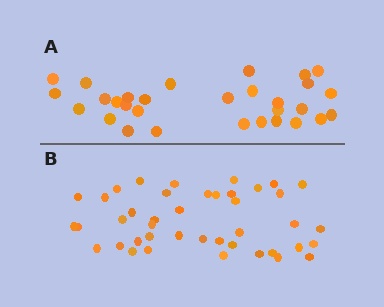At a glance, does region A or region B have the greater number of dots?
Region B (the bottom region) has more dots.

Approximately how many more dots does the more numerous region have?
Region B has roughly 12 or so more dots than region A.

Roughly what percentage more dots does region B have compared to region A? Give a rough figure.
About 40% more.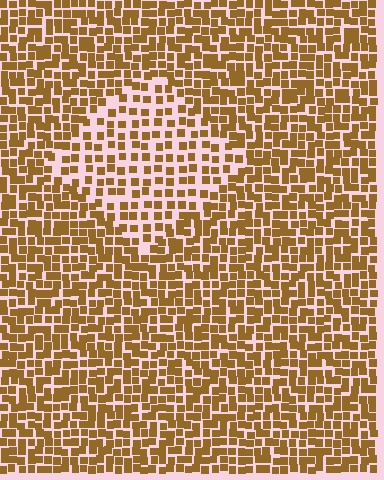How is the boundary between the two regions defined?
The boundary is defined by a change in element density (approximately 1.8x ratio). All elements are the same color, size, and shape.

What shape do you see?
I see a diamond.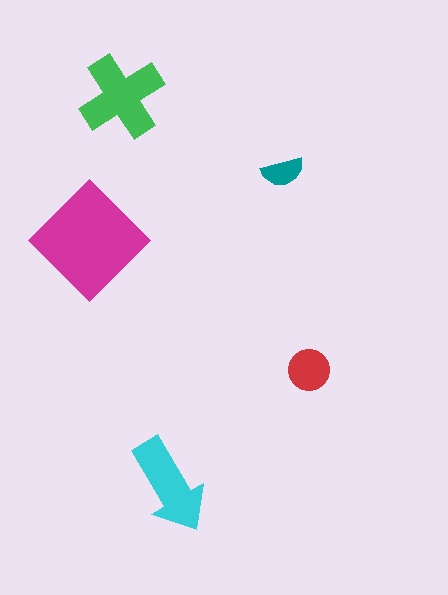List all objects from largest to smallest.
The magenta diamond, the green cross, the cyan arrow, the red circle, the teal semicircle.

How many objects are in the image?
There are 5 objects in the image.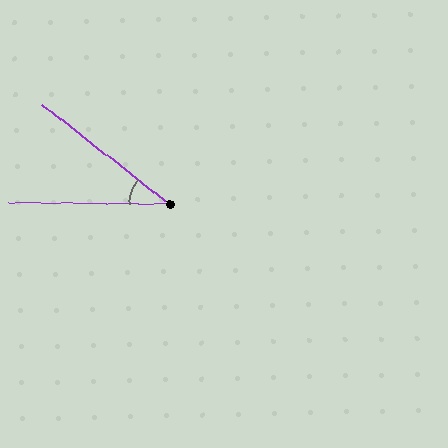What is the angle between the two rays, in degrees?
Approximately 38 degrees.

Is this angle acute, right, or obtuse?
It is acute.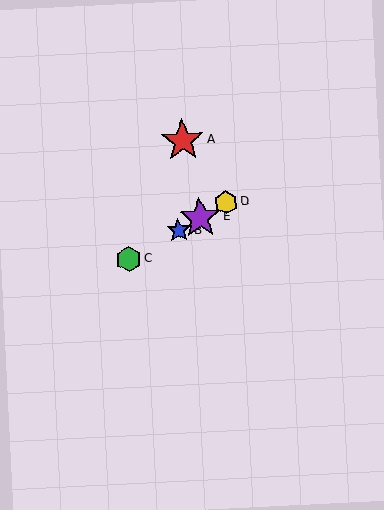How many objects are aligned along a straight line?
4 objects (B, C, D, E) are aligned along a straight line.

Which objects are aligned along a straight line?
Objects B, C, D, E are aligned along a straight line.